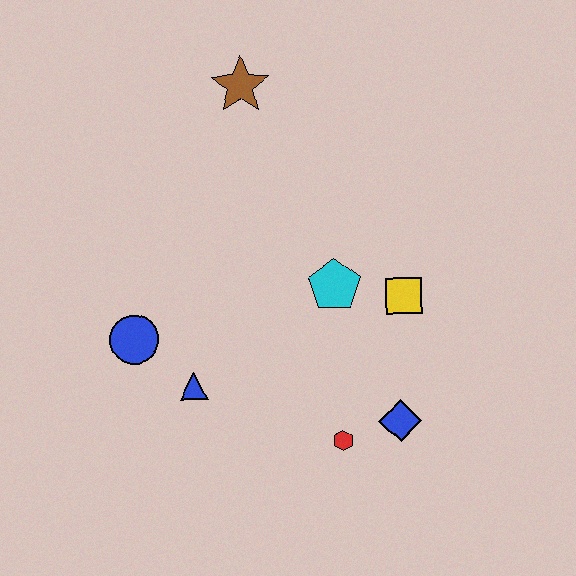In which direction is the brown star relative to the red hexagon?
The brown star is above the red hexagon.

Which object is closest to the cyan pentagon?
The yellow square is closest to the cyan pentagon.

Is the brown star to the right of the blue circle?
Yes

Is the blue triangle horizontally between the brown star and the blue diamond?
No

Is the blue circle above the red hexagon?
Yes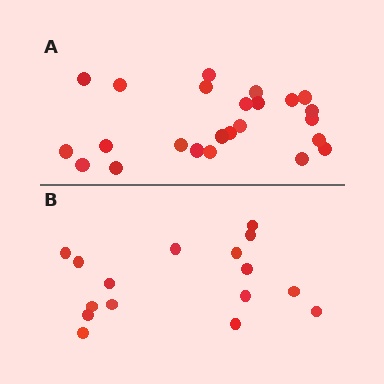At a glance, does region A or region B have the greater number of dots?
Region A (the top region) has more dots.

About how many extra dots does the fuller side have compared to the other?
Region A has roughly 8 or so more dots than region B.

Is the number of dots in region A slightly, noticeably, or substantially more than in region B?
Region A has substantially more. The ratio is roughly 1.5 to 1.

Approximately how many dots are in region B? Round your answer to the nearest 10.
About 20 dots. (The exact count is 16, which rounds to 20.)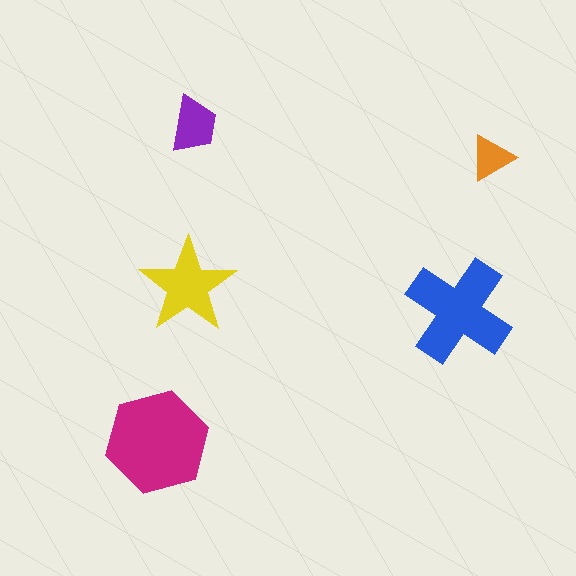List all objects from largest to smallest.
The magenta hexagon, the blue cross, the yellow star, the purple trapezoid, the orange triangle.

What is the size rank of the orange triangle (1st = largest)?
5th.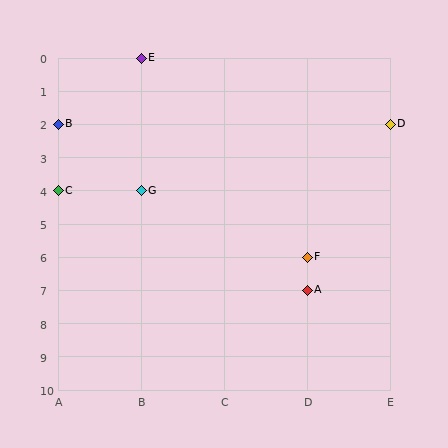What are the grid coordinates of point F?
Point F is at grid coordinates (D, 6).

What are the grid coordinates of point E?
Point E is at grid coordinates (B, 0).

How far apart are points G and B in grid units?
Points G and B are 1 column and 2 rows apart (about 2.2 grid units diagonally).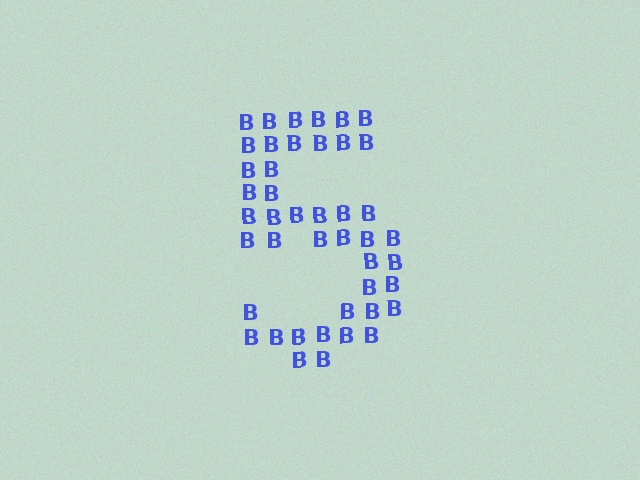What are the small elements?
The small elements are letter B's.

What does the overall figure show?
The overall figure shows the digit 5.